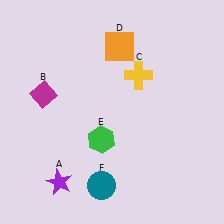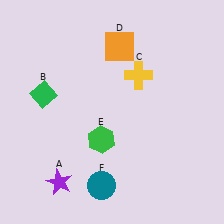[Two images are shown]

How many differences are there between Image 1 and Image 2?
There is 1 difference between the two images.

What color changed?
The diamond (B) changed from magenta in Image 1 to green in Image 2.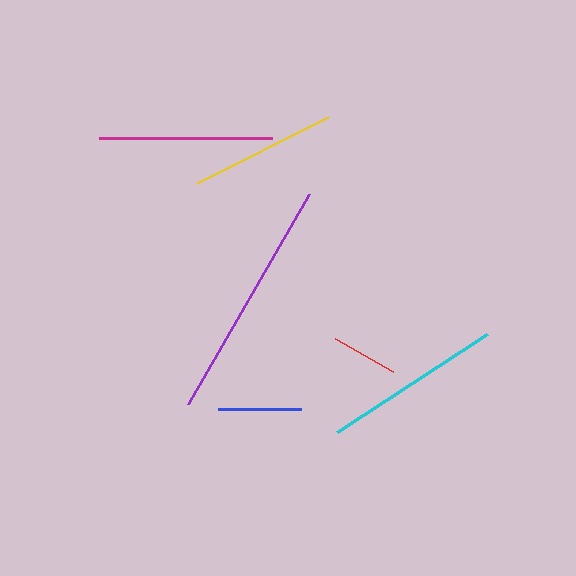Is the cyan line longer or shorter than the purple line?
The purple line is longer than the cyan line.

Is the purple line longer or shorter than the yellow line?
The purple line is longer than the yellow line.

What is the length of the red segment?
The red segment is approximately 66 pixels long.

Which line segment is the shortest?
The red line is the shortest at approximately 66 pixels.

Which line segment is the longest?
The purple line is the longest at approximately 242 pixels.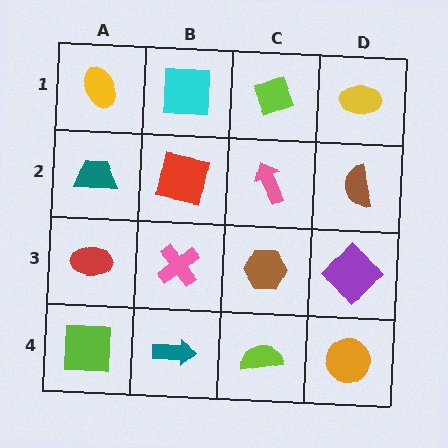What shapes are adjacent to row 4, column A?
A red ellipse (row 3, column A), a teal arrow (row 4, column B).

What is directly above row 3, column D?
A brown semicircle.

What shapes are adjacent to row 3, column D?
A brown semicircle (row 2, column D), an orange circle (row 4, column D), a brown hexagon (row 3, column C).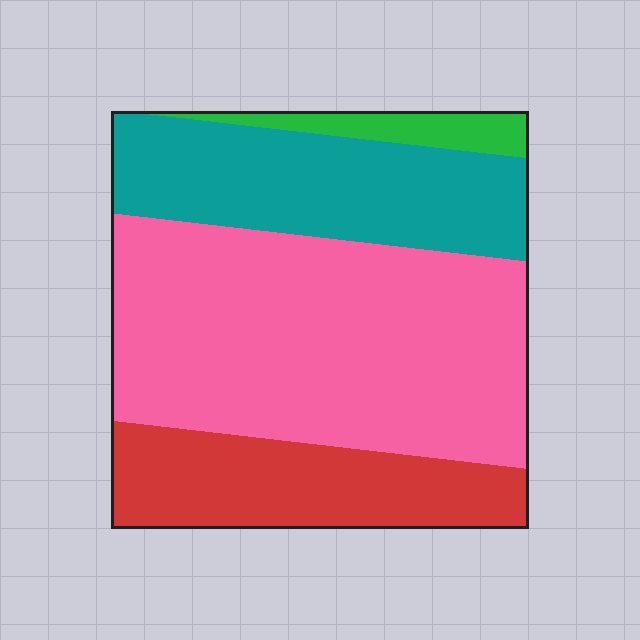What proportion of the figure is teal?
Teal covers roughly 25% of the figure.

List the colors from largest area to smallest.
From largest to smallest: pink, teal, red, green.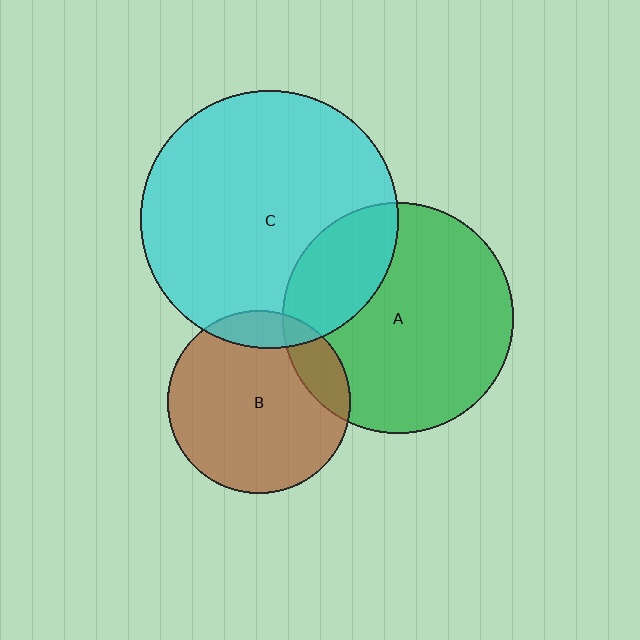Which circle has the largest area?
Circle C (cyan).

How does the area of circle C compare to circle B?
Approximately 2.0 times.